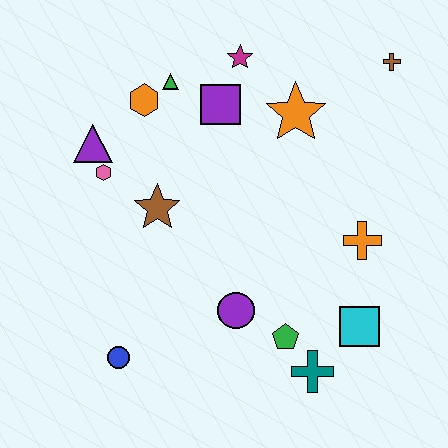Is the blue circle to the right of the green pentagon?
No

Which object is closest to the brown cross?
The orange star is closest to the brown cross.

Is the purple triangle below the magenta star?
Yes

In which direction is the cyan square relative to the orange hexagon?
The cyan square is below the orange hexagon.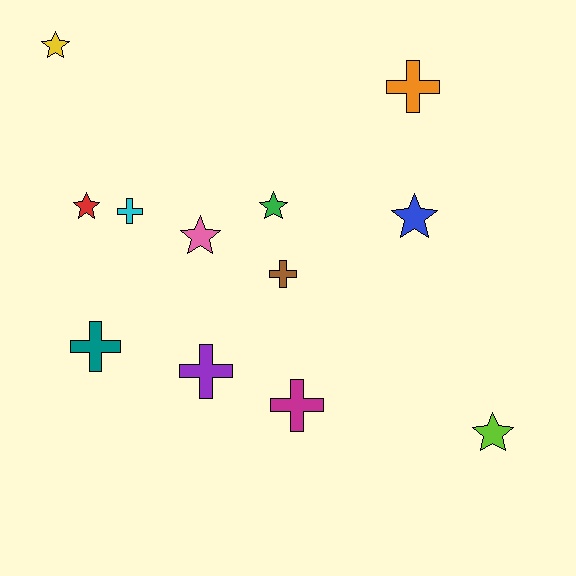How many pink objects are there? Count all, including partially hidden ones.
There is 1 pink object.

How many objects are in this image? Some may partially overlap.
There are 12 objects.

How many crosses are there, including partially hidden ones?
There are 6 crosses.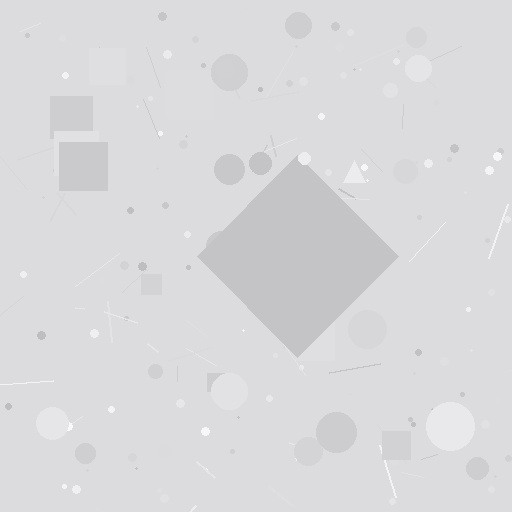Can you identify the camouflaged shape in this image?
The camouflaged shape is a diamond.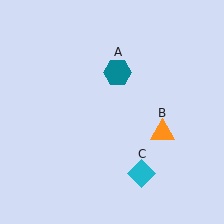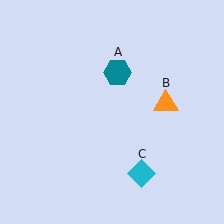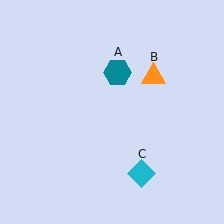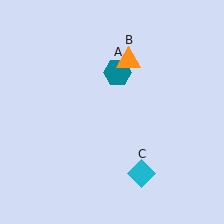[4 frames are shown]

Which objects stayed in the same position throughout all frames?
Teal hexagon (object A) and cyan diamond (object C) remained stationary.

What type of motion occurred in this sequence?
The orange triangle (object B) rotated counterclockwise around the center of the scene.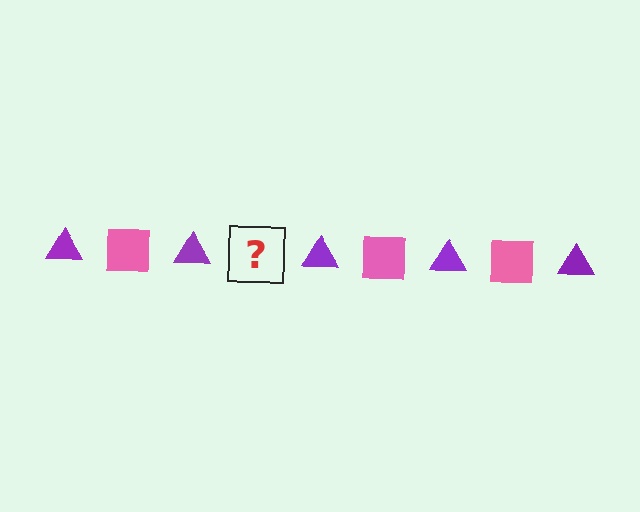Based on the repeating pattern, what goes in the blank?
The blank should be a pink square.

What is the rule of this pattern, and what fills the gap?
The rule is that the pattern alternates between purple triangle and pink square. The gap should be filled with a pink square.